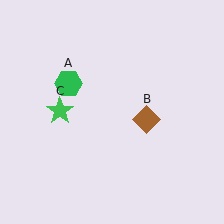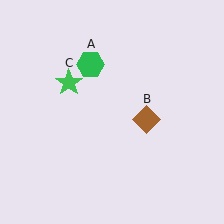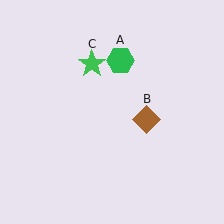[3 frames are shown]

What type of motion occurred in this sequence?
The green hexagon (object A), green star (object C) rotated clockwise around the center of the scene.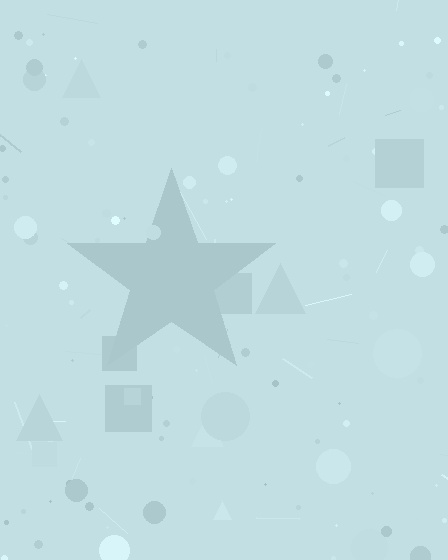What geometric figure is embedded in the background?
A star is embedded in the background.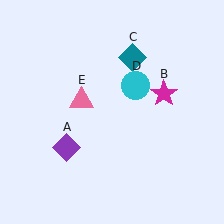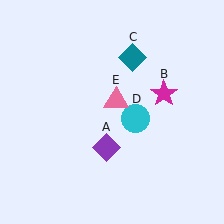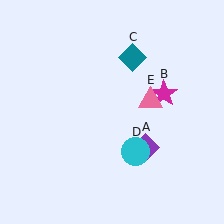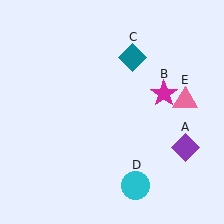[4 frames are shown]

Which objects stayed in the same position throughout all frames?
Magenta star (object B) and teal diamond (object C) remained stationary.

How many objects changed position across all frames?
3 objects changed position: purple diamond (object A), cyan circle (object D), pink triangle (object E).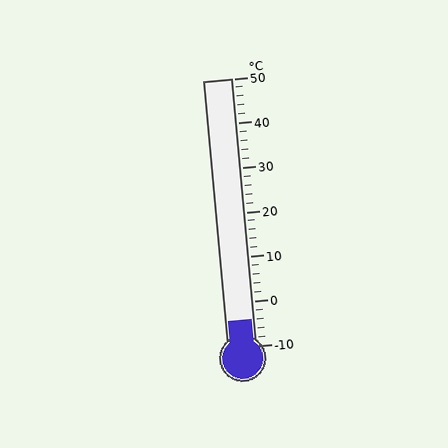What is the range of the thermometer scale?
The thermometer scale ranges from -10°C to 50°C.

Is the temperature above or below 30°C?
The temperature is below 30°C.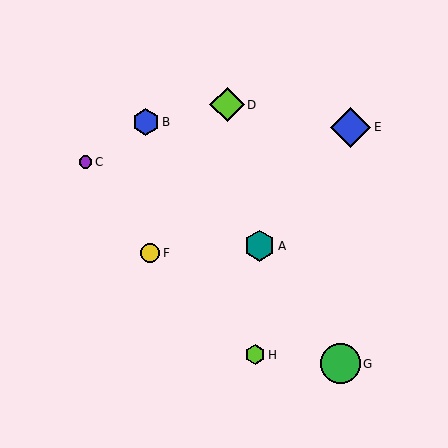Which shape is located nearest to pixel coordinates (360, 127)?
The blue diamond (labeled E) at (351, 127) is nearest to that location.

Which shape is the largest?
The blue diamond (labeled E) is the largest.